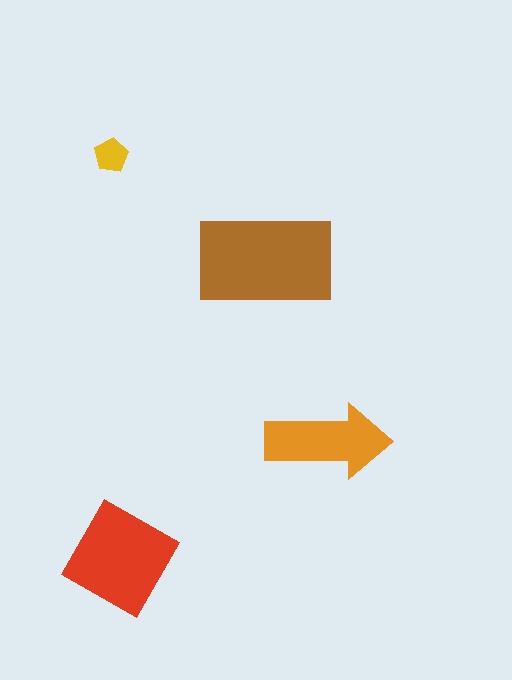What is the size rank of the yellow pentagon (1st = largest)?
4th.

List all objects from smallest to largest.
The yellow pentagon, the orange arrow, the red diamond, the brown rectangle.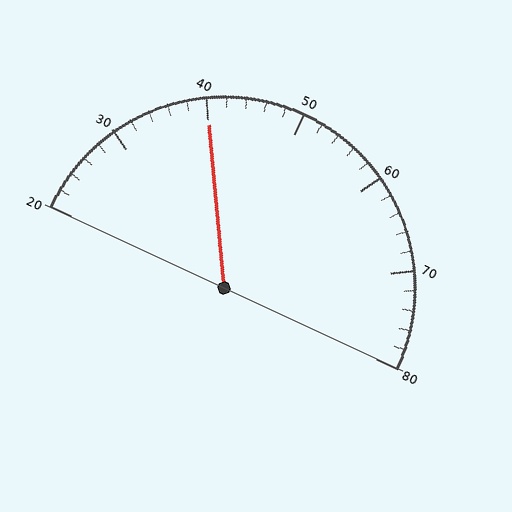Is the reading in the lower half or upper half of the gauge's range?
The reading is in the lower half of the range (20 to 80).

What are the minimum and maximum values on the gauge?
The gauge ranges from 20 to 80.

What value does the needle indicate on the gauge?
The needle indicates approximately 40.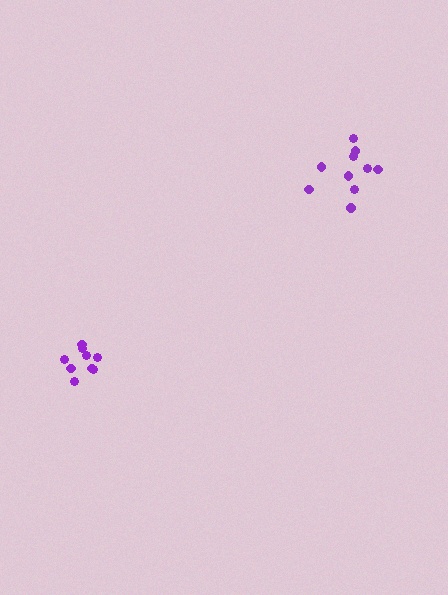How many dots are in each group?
Group 1: 10 dots, Group 2: 9 dots (19 total).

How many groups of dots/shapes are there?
There are 2 groups.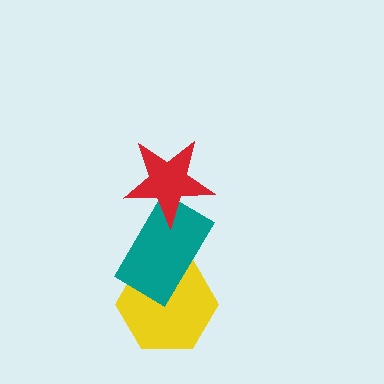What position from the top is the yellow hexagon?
The yellow hexagon is 3rd from the top.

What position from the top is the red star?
The red star is 1st from the top.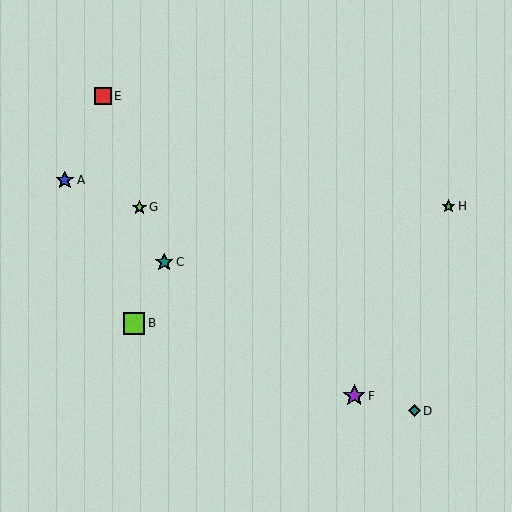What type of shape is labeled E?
Shape E is a red square.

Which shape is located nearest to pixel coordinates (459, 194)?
The green star (labeled H) at (448, 206) is nearest to that location.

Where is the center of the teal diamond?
The center of the teal diamond is at (414, 411).